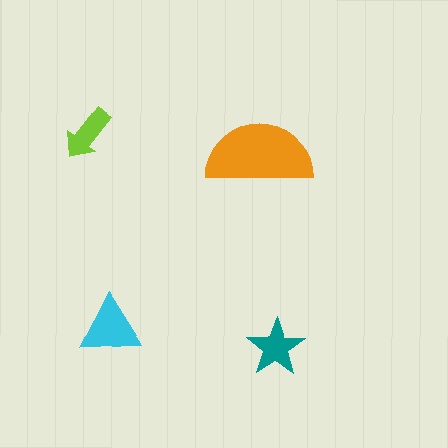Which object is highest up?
The lime arrow is topmost.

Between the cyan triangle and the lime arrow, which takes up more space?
The cyan triangle.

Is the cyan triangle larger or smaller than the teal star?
Larger.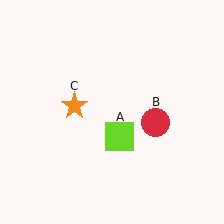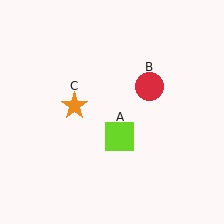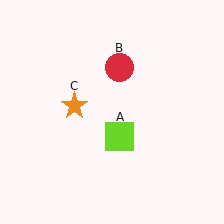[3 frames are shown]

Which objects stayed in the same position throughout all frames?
Lime square (object A) and orange star (object C) remained stationary.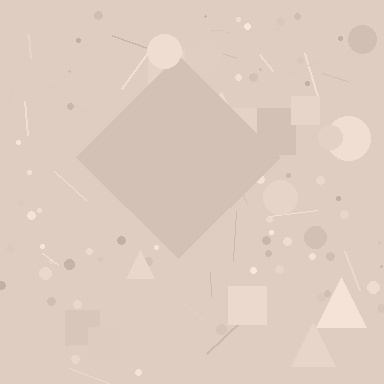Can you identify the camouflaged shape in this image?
The camouflaged shape is a diamond.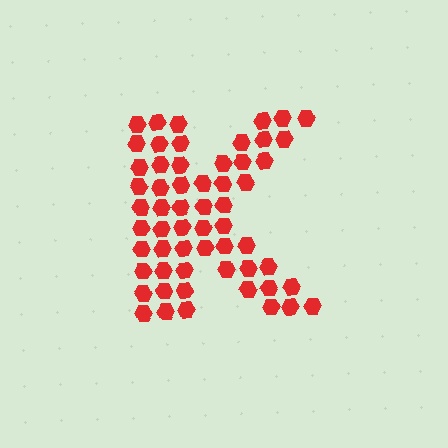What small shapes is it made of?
It is made of small hexagons.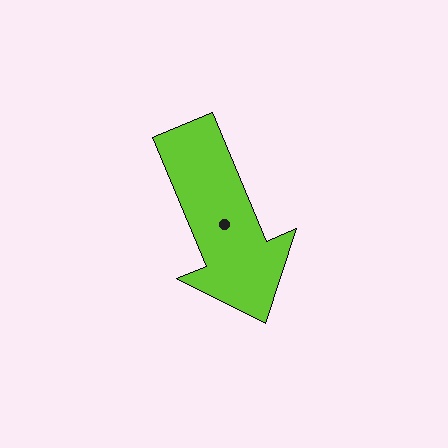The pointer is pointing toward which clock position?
Roughly 5 o'clock.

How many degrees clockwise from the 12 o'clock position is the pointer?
Approximately 157 degrees.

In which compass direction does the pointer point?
Southeast.